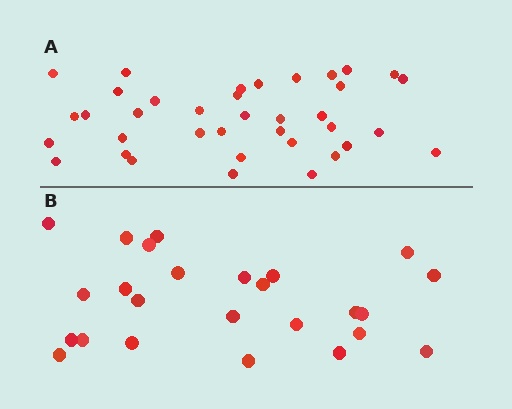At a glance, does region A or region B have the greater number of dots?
Region A (the top region) has more dots.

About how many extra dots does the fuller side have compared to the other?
Region A has roughly 12 or so more dots than region B.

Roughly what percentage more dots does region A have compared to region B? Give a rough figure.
About 50% more.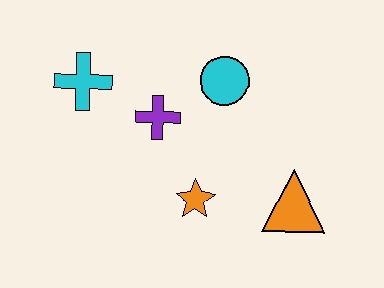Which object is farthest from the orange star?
The cyan cross is farthest from the orange star.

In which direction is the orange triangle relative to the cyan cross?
The orange triangle is to the right of the cyan cross.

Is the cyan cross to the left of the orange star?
Yes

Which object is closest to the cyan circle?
The purple cross is closest to the cyan circle.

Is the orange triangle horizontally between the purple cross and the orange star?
No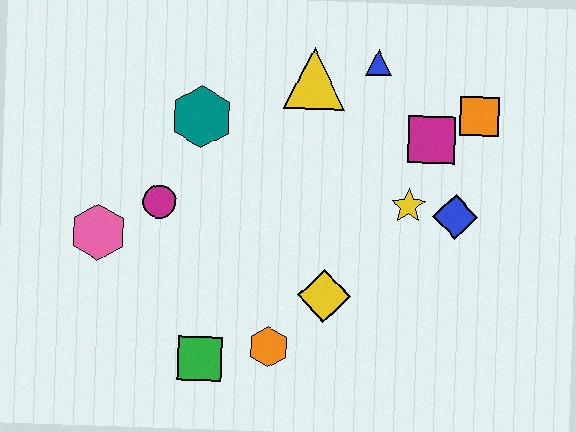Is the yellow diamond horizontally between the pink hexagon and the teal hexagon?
No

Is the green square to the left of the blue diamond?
Yes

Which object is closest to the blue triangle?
The yellow triangle is closest to the blue triangle.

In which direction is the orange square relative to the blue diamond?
The orange square is above the blue diamond.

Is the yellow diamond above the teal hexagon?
No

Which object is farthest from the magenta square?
The pink hexagon is farthest from the magenta square.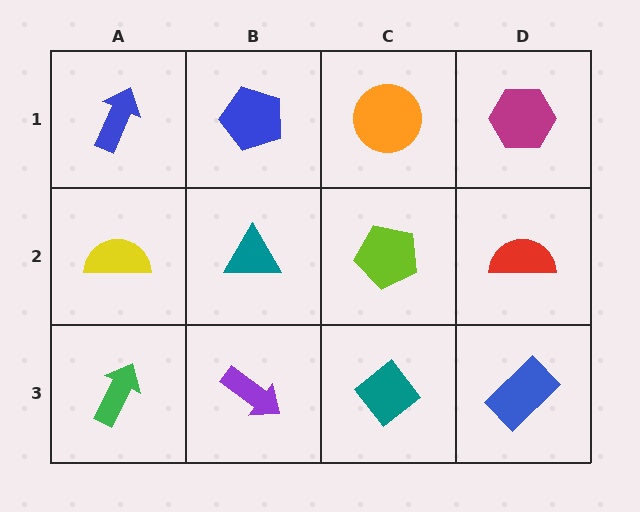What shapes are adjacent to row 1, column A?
A yellow semicircle (row 2, column A), a blue pentagon (row 1, column B).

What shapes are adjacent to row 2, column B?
A blue pentagon (row 1, column B), a purple arrow (row 3, column B), a yellow semicircle (row 2, column A), a lime pentagon (row 2, column C).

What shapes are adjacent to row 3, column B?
A teal triangle (row 2, column B), a green arrow (row 3, column A), a teal diamond (row 3, column C).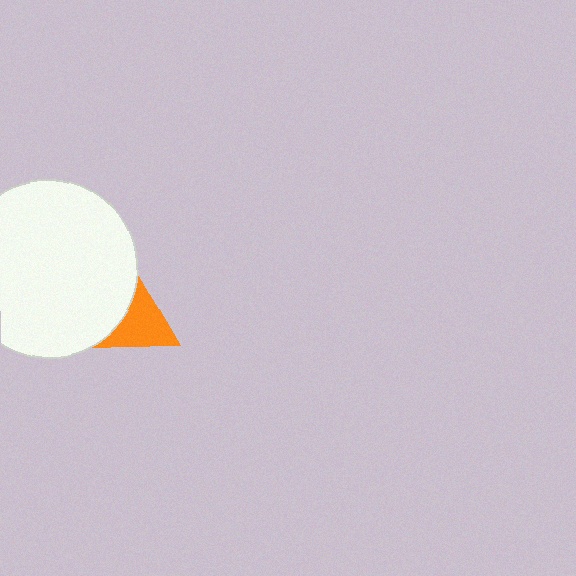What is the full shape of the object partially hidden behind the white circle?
The partially hidden object is an orange triangle.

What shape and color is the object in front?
The object in front is a white circle.